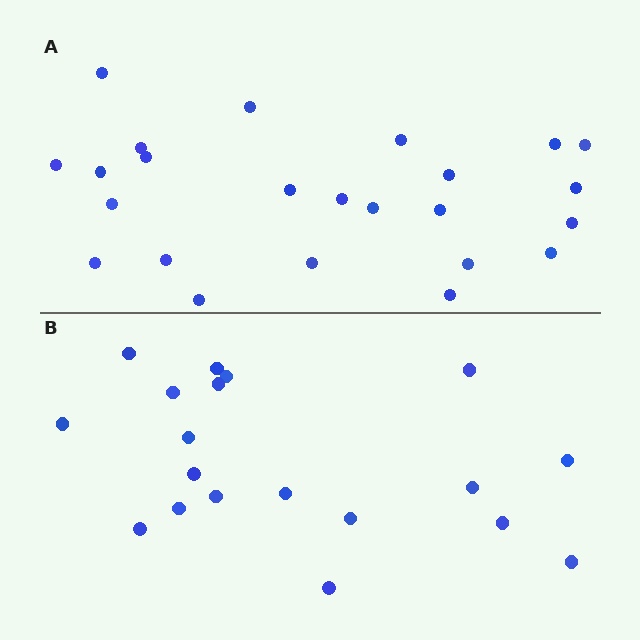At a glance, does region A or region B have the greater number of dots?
Region A (the top region) has more dots.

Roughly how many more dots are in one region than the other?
Region A has about 5 more dots than region B.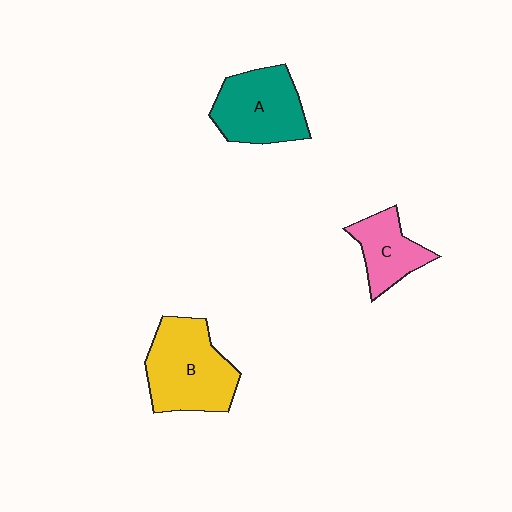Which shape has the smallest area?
Shape C (pink).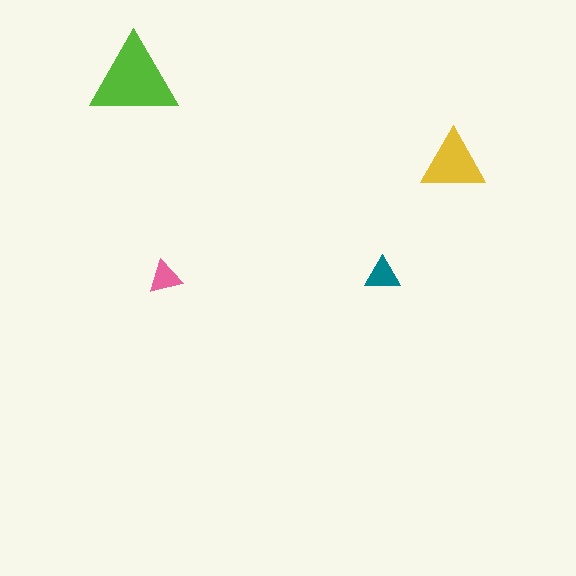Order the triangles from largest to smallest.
the lime one, the yellow one, the teal one, the pink one.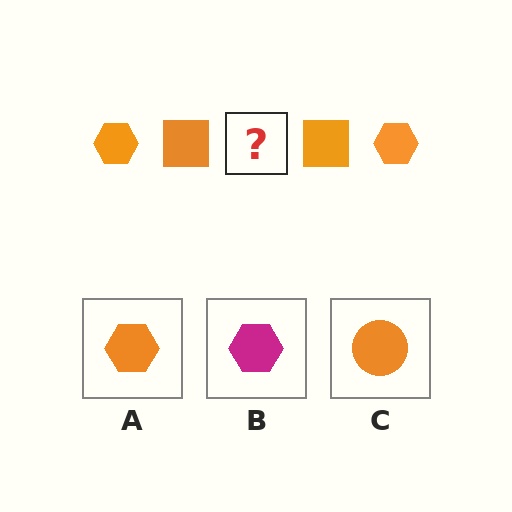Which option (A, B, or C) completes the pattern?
A.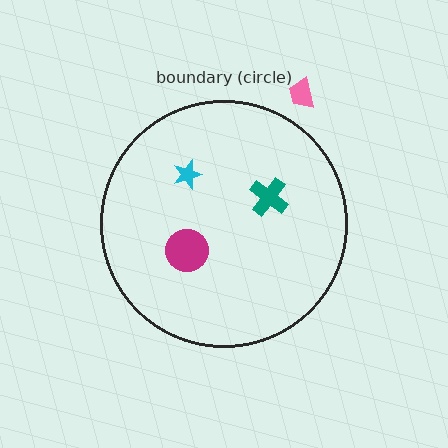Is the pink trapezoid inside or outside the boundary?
Outside.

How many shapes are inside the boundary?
3 inside, 1 outside.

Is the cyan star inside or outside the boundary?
Inside.